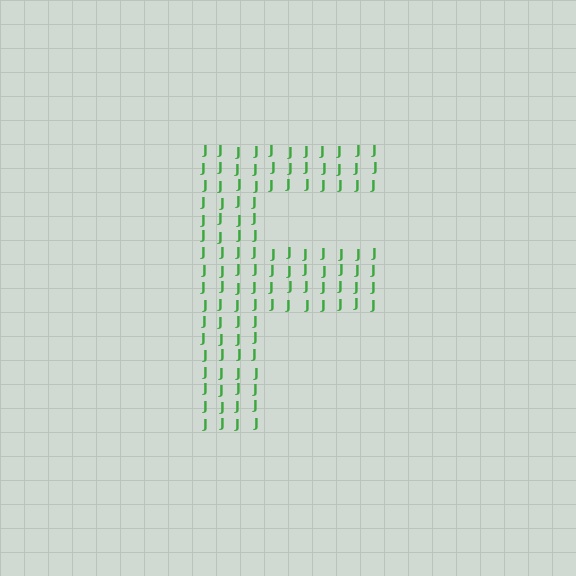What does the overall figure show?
The overall figure shows the letter F.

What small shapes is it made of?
It is made of small letter J's.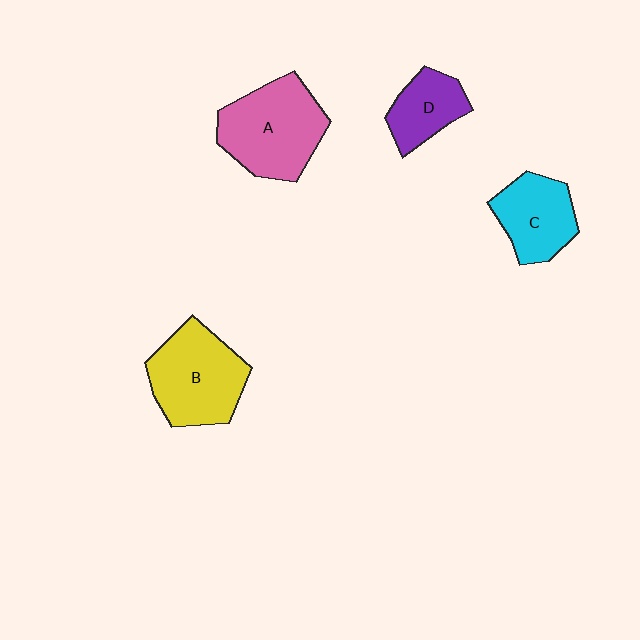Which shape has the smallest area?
Shape D (purple).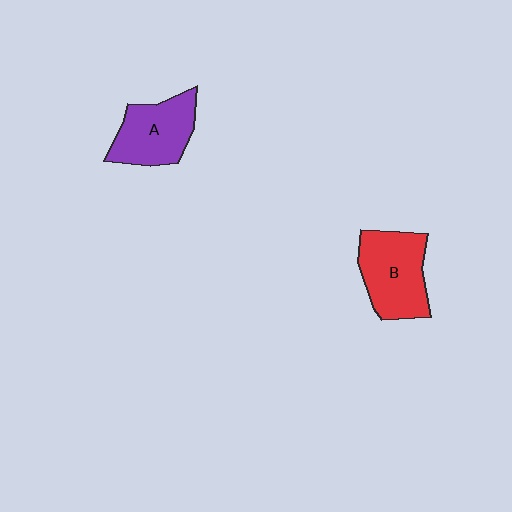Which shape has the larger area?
Shape B (red).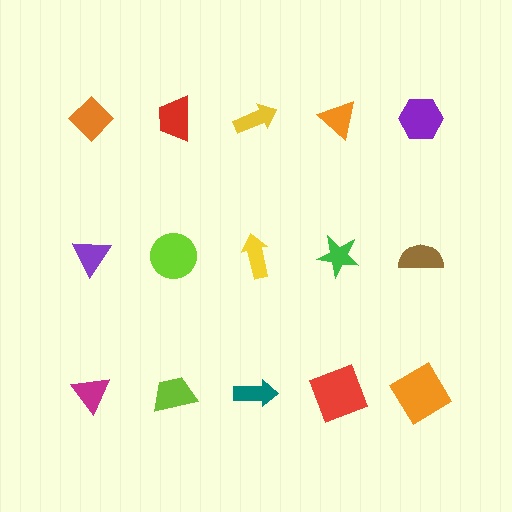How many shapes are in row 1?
5 shapes.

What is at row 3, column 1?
A magenta triangle.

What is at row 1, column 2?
A red trapezoid.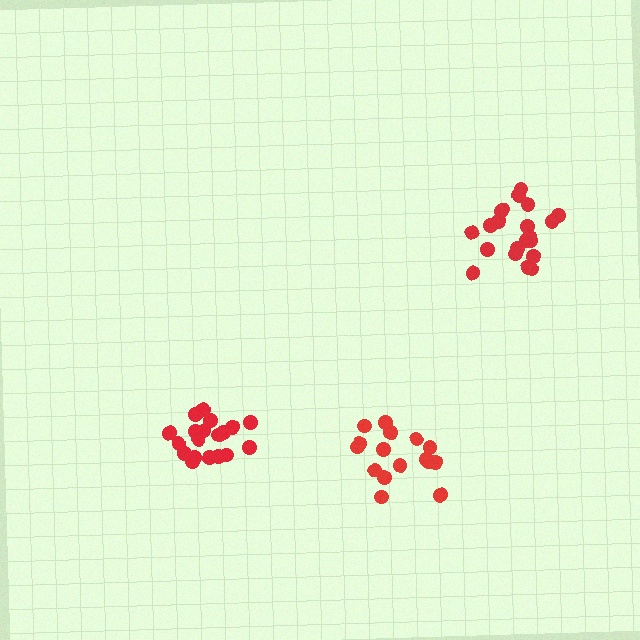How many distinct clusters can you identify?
There are 3 distinct clusters.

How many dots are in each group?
Group 1: 16 dots, Group 2: 19 dots, Group 3: 21 dots (56 total).